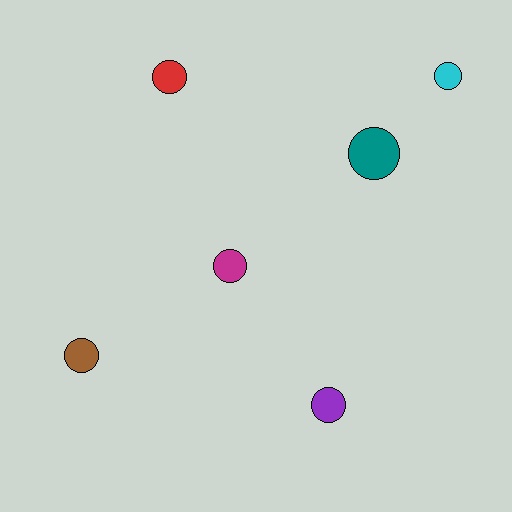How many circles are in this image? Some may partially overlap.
There are 6 circles.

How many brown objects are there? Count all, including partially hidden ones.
There is 1 brown object.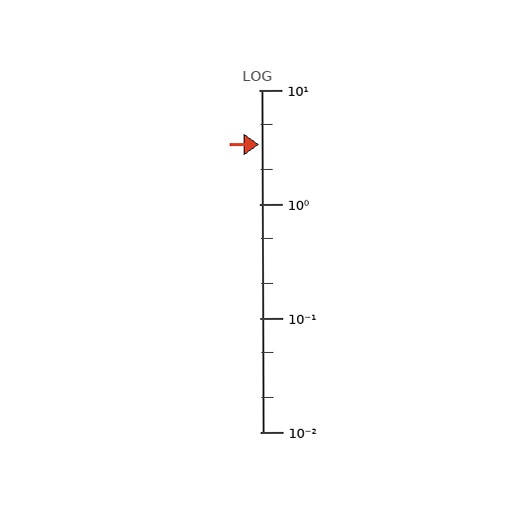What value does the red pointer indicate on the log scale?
The pointer indicates approximately 3.3.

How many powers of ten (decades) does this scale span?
The scale spans 3 decades, from 0.01 to 10.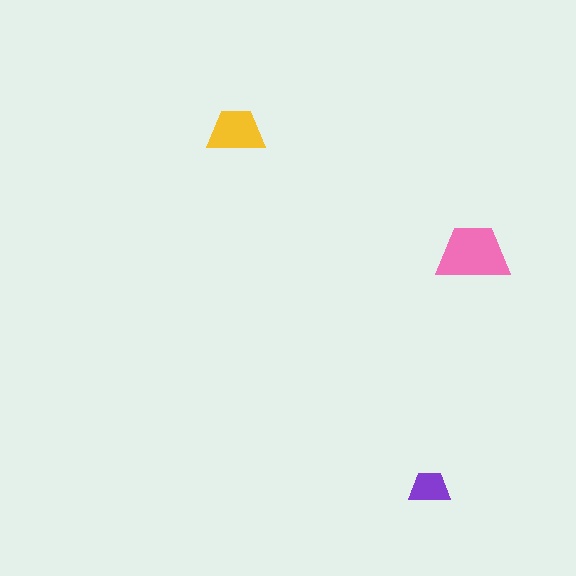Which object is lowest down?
The purple trapezoid is bottommost.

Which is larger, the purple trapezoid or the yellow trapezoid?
The yellow one.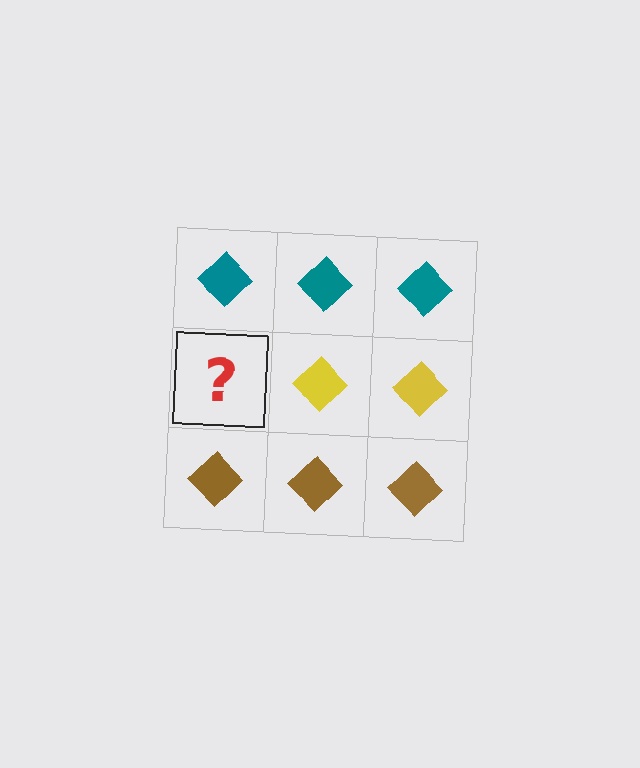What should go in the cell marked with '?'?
The missing cell should contain a yellow diamond.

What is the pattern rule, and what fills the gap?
The rule is that each row has a consistent color. The gap should be filled with a yellow diamond.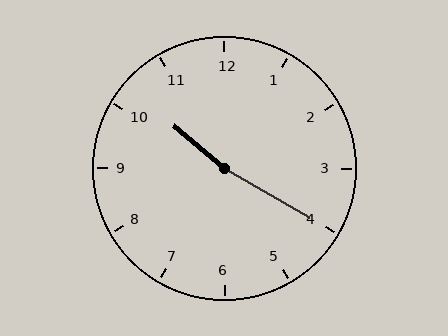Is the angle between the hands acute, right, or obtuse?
It is obtuse.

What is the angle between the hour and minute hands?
Approximately 170 degrees.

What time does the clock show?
10:20.